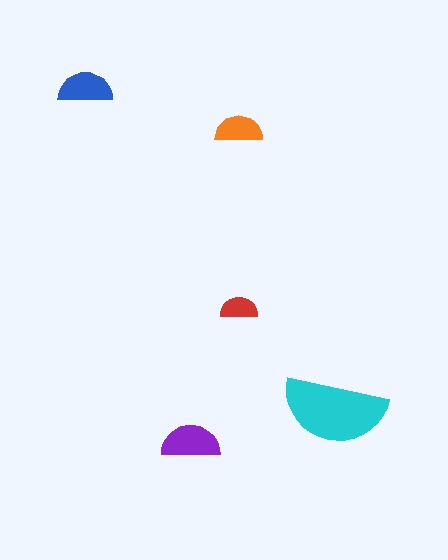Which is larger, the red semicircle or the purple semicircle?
The purple one.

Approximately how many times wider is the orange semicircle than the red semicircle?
About 1.5 times wider.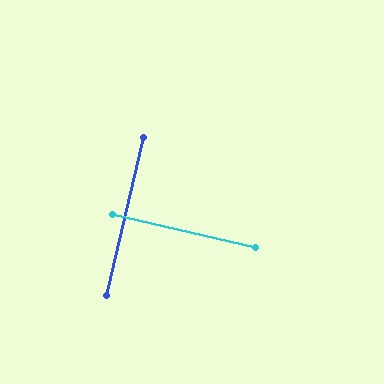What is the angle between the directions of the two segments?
Approximately 90 degrees.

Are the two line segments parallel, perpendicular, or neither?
Perpendicular — they meet at approximately 90°.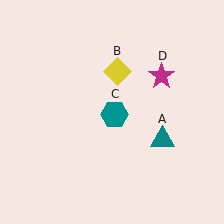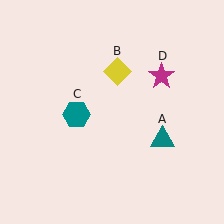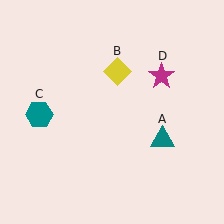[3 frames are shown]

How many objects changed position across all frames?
1 object changed position: teal hexagon (object C).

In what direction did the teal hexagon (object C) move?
The teal hexagon (object C) moved left.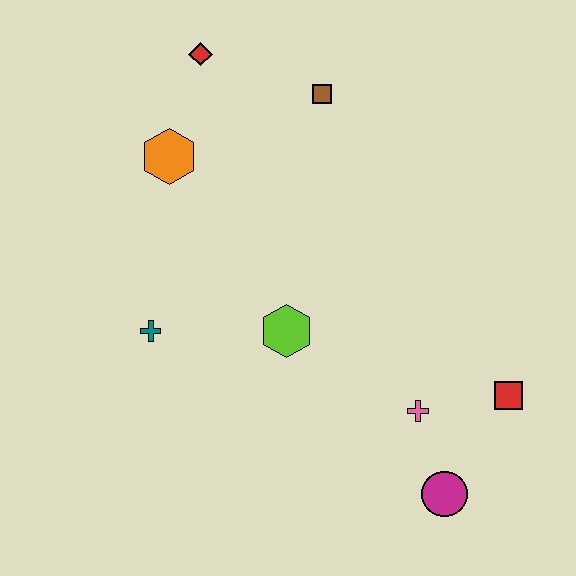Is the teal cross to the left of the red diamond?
Yes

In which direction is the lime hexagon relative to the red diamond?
The lime hexagon is below the red diamond.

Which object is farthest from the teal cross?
The red square is farthest from the teal cross.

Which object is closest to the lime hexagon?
The teal cross is closest to the lime hexagon.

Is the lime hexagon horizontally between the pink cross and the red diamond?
Yes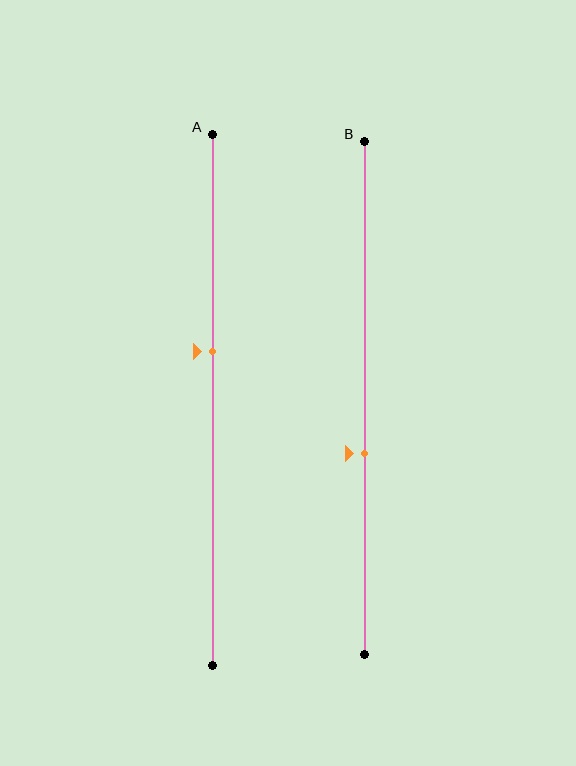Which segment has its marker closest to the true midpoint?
Segment A has its marker closest to the true midpoint.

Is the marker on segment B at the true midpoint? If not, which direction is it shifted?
No, the marker on segment B is shifted downward by about 11% of the segment length.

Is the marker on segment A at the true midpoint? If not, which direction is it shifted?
No, the marker on segment A is shifted upward by about 9% of the segment length.